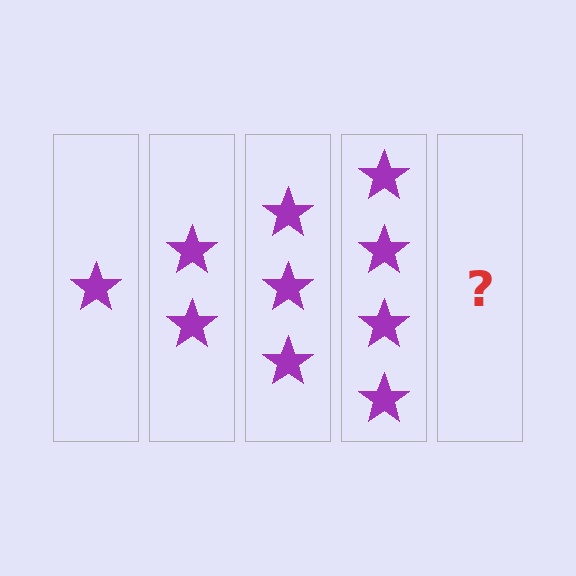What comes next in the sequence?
The next element should be 5 stars.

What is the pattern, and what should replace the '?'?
The pattern is that each step adds one more star. The '?' should be 5 stars.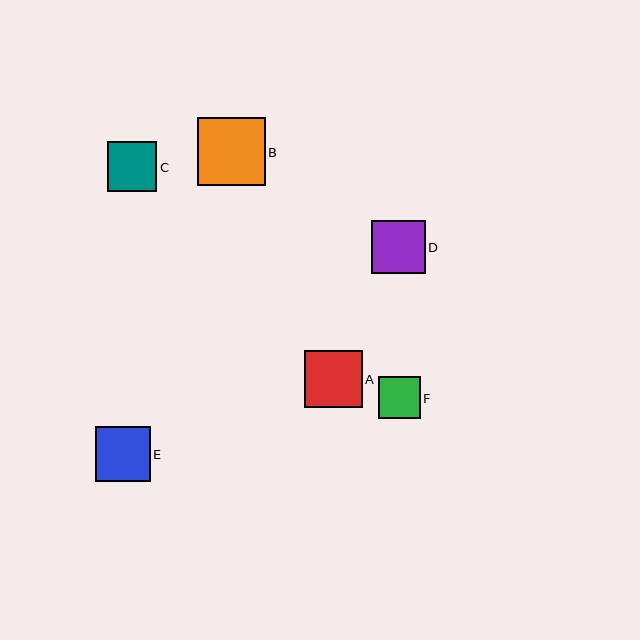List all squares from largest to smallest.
From largest to smallest: B, A, E, D, C, F.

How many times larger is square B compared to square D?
Square B is approximately 1.3 times the size of square D.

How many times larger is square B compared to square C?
Square B is approximately 1.4 times the size of square C.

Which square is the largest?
Square B is the largest with a size of approximately 67 pixels.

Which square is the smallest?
Square F is the smallest with a size of approximately 42 pixels.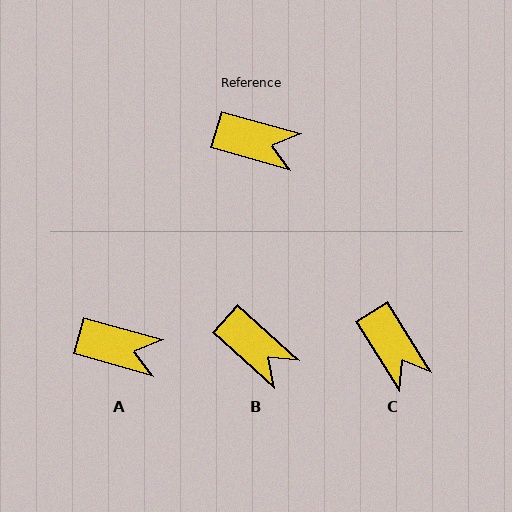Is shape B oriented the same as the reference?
No, it is off by about 26 degrees.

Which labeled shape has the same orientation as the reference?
A.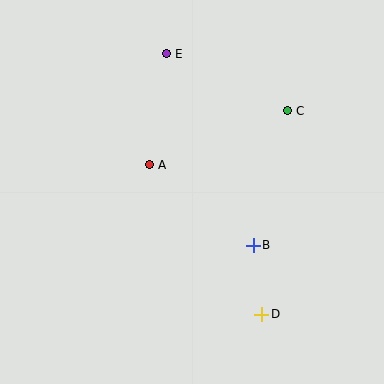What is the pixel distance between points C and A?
The distance between C and A is 148 pixels.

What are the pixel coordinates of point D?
Point D is at (262, 314).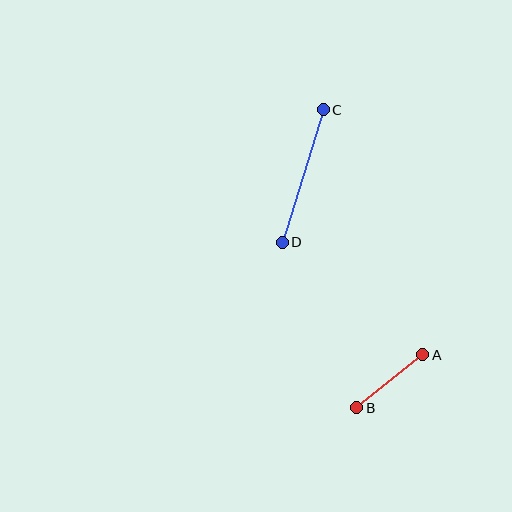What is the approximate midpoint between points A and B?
The midpoint is at approximately (390, 381) pixels.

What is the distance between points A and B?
The distance is approximately 85 pixels.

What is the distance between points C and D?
The distance is approximately 139 pixels.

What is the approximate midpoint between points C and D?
The midpoint is at approximately (303, 176) pixels.